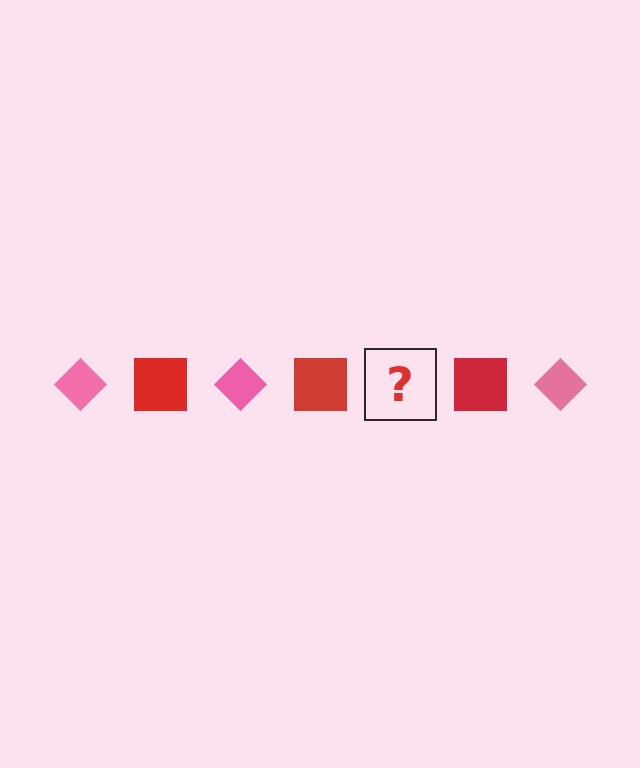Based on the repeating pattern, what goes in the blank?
The blank should be a pink diamond.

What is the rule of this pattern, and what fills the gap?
The rule is that the pattern alternates between pink diamond and red square. The gap should be filled with a pink diamond.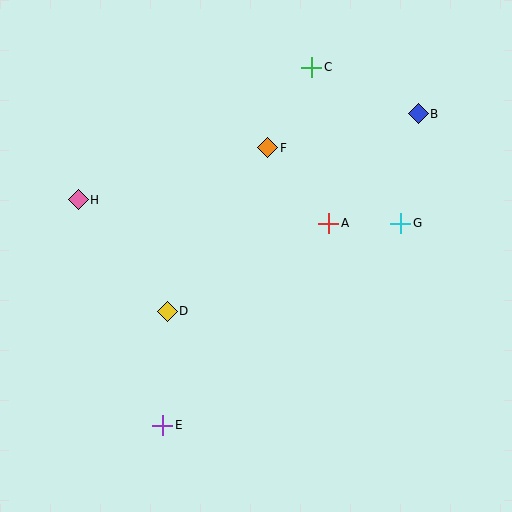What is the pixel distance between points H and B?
The distance between H and B is 351 pixels.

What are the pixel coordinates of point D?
Point D is at (167, 311).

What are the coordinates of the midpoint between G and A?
The midpoint between G and A is at (365, 223).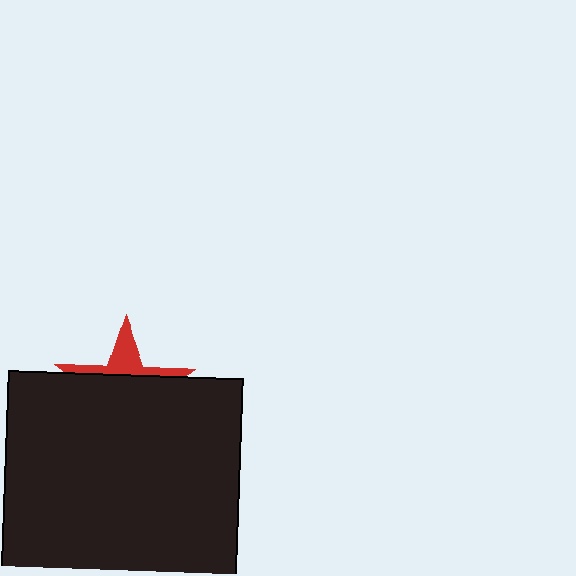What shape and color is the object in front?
The object in front is a black square.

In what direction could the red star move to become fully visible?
The red star could move up. That would shift it out from behind the black square entirely.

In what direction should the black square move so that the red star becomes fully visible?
The black square should move down. That is the shortest direction to clear the overlap and leave the red star fully visible.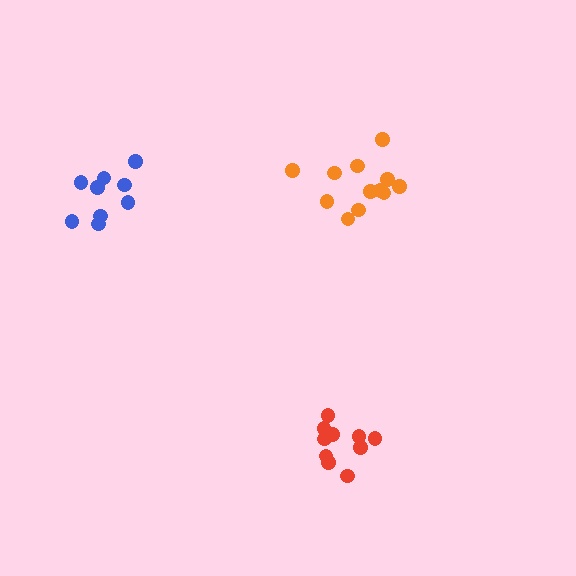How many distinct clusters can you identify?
There are 3 distinct clusters.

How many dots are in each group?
Group 1: 12 dots, Group 2: 10 dots, Group 3: 9 dots (31 total).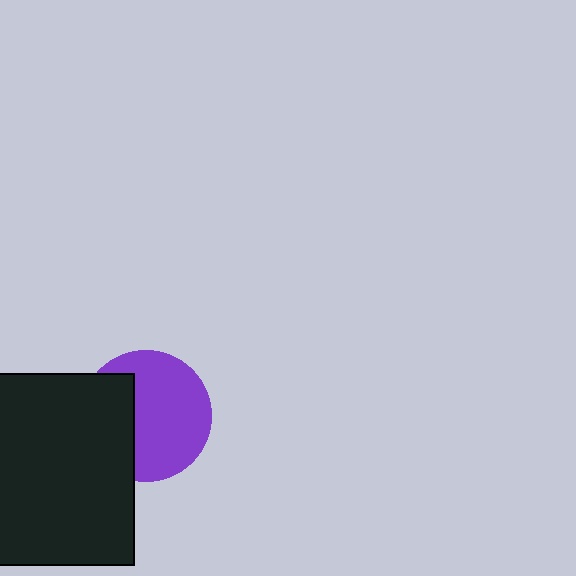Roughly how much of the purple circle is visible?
About half of it is visible (roughly 64%).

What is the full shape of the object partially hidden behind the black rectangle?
The partially hidden object is a purple circle.